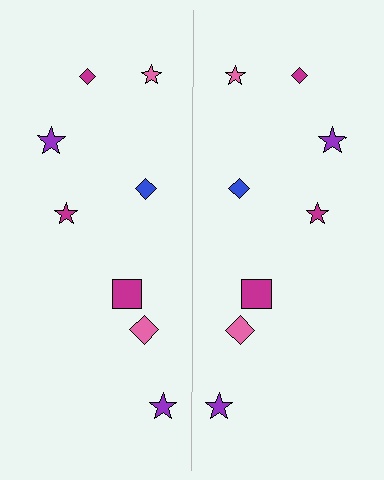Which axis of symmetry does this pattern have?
The pattern has a vertical axis of symmetry running through the center of the image.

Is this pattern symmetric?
Yes, this pattern has bilateral (reflection) symmetry.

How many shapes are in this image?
There are 16 shapes in this image.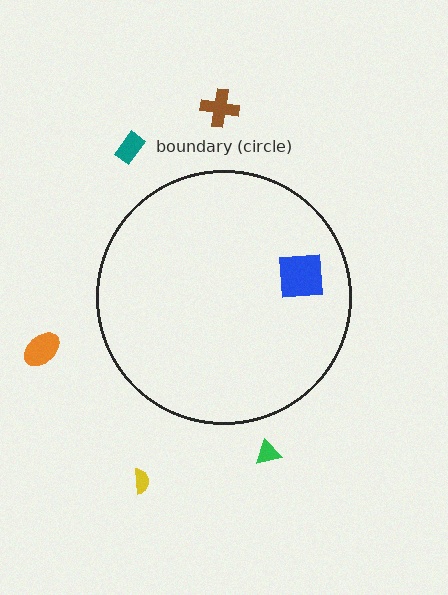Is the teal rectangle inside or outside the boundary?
Outside.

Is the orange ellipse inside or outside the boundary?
Outside.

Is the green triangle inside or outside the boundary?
Outside.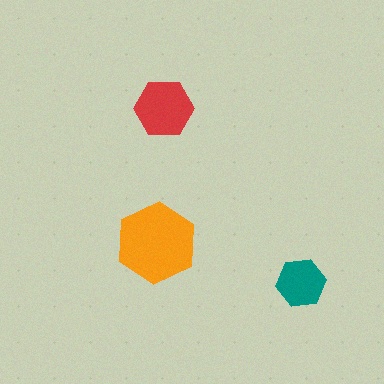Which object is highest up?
The red hexagon is topmost.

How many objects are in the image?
There are 3 objects in the image.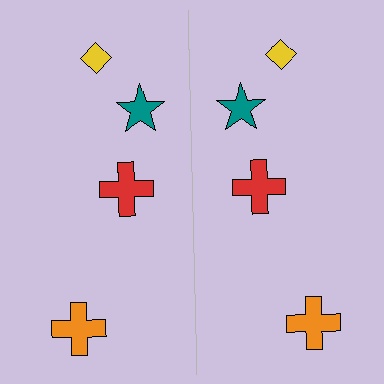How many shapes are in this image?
There are 8 shapes in this image.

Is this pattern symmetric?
Yes, this pattern has bilateral (reflection) symmetry.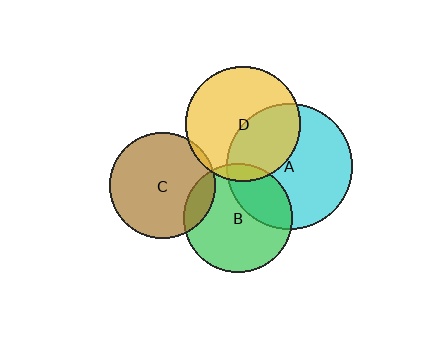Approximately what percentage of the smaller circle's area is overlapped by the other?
Approximately 40%.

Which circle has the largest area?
Circle A (cyan).